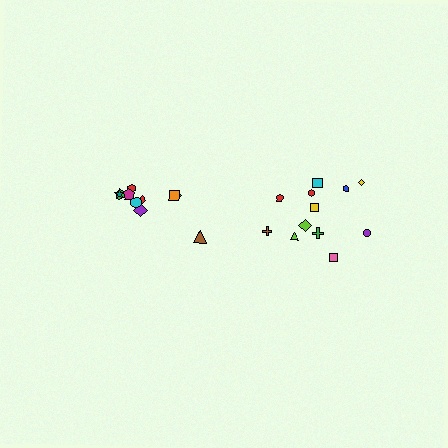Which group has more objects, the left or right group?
The right group.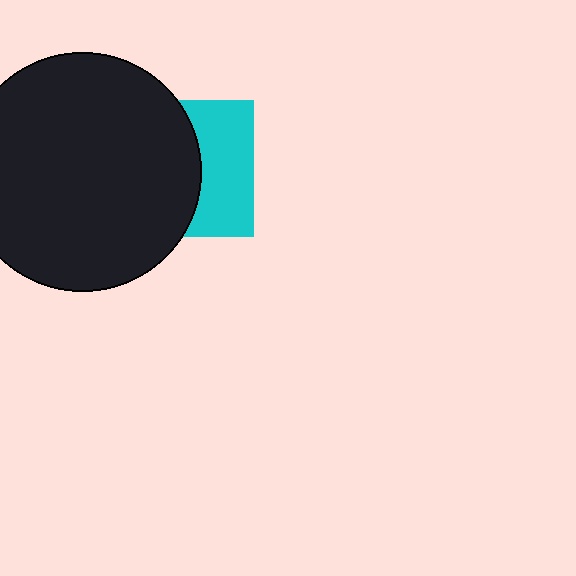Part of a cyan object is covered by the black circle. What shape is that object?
It is a square.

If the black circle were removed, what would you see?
You would see the complete cyan square.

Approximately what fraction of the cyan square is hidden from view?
Roughly 57% of the cyan square is hidden behind the black circle.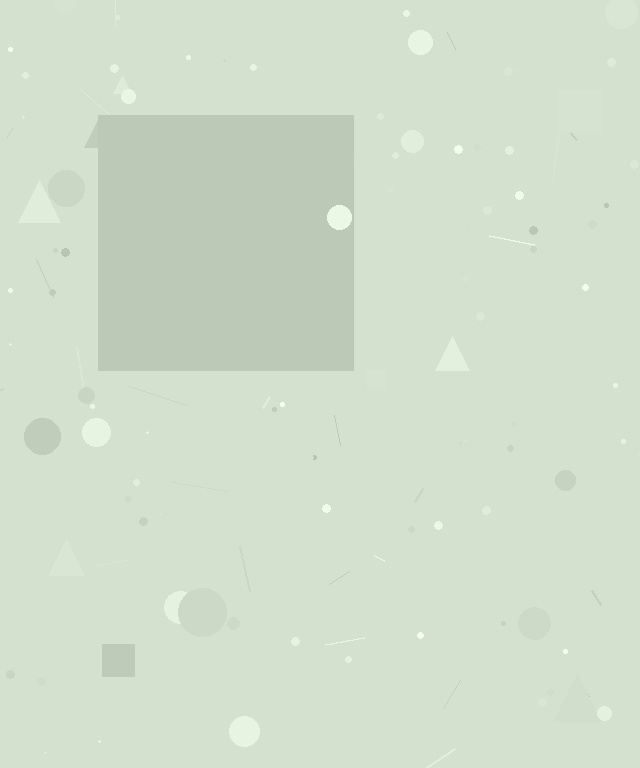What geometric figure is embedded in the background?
A square is embedded in the background.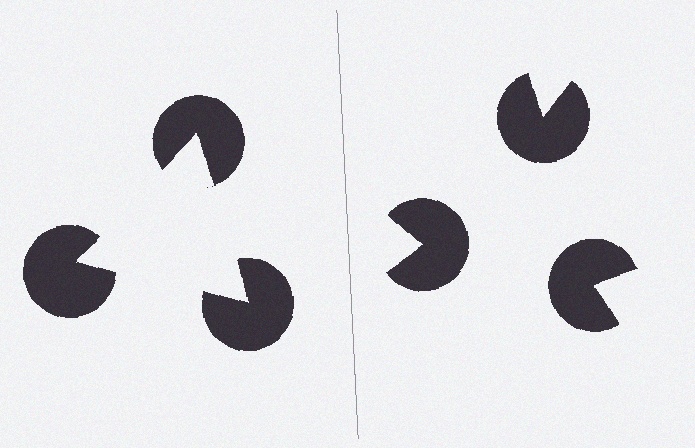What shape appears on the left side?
An illusory triangle.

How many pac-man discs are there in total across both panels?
6 — 3 on each side.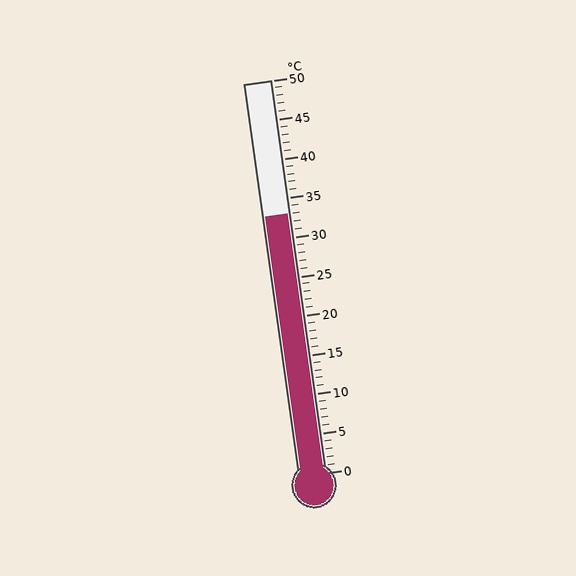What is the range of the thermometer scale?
The thermometer scale ranges from 0°C to 50°C.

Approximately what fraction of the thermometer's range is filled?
The thermometer is filled to approximately 65% of its range.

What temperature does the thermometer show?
The thermometer shows approximately 33°C.